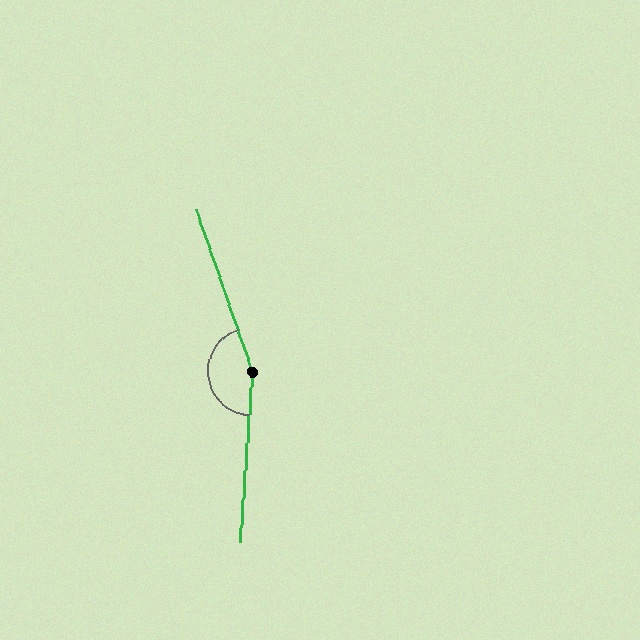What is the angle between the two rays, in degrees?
Approximately 157 degrees.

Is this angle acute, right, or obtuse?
It is obtuse.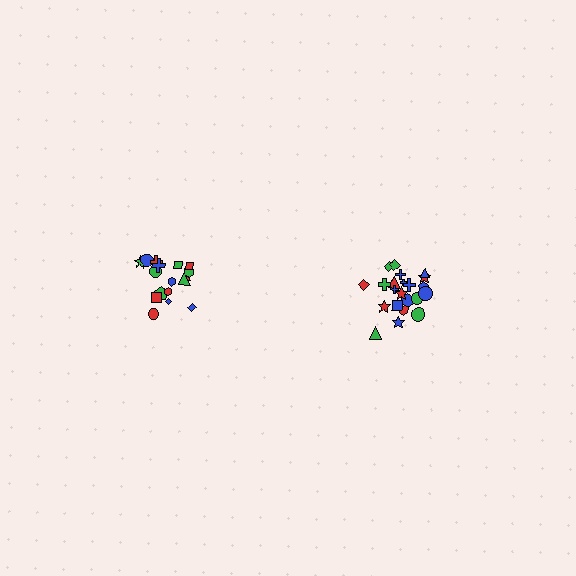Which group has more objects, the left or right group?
The right group.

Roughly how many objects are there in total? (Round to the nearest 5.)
Roughly 40 objects in total.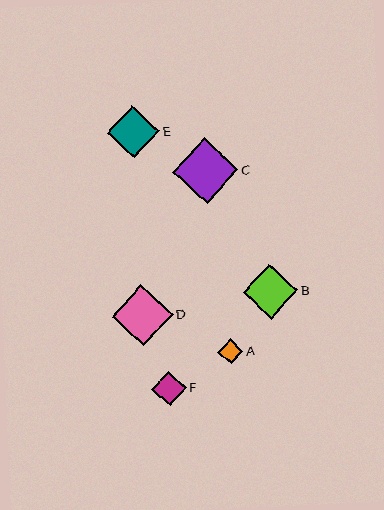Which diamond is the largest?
Diamond C is the largest with a size of approximately 66 pixels.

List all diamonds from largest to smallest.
From largest to smallest: C, D, B, E, F, A.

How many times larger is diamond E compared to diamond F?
Diamond E is approximately 1.5 times the size of diamond F.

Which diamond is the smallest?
Diamond A is the smallest with a size of approximately 25 pixels.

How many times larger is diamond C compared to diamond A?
Diamond C is approximately 2.6 times the size of diamond A.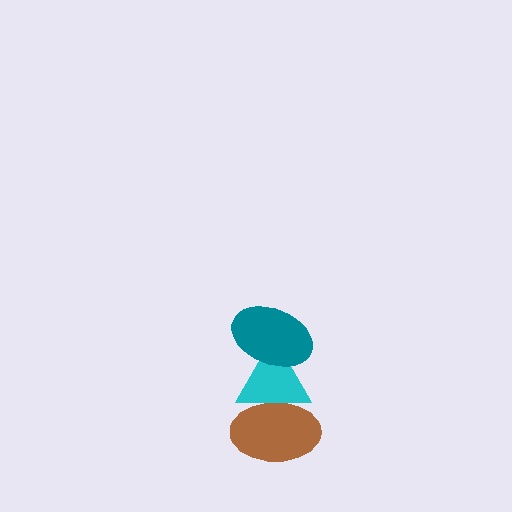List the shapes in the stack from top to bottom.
From top to bottom: the teal ellipse, the cyan triangle, the brown ellipse.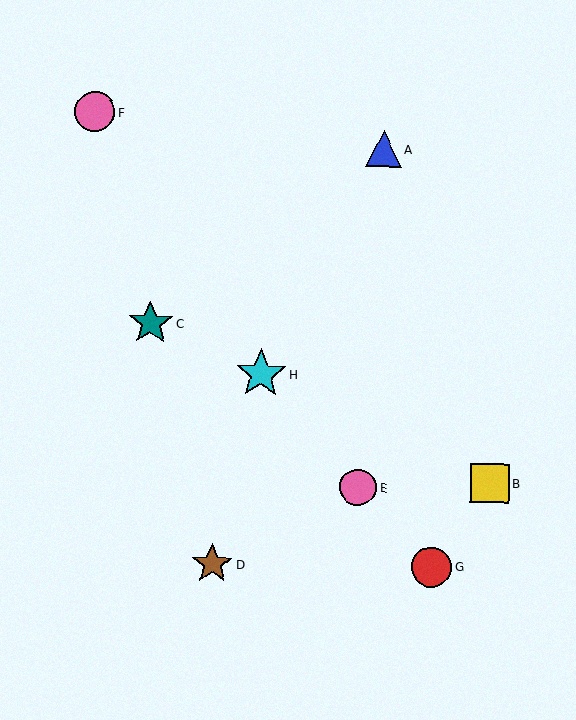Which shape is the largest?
The cyan star (labeled H) is the largest.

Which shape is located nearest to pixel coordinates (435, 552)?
The red circle (labeled G) at (431, 567) is nearest to that location.